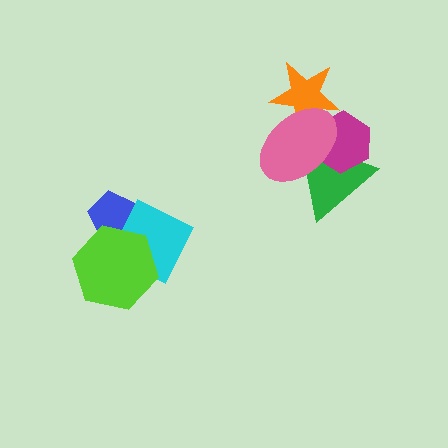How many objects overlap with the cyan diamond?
2 objects overlap with the cyan diamond.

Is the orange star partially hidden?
Yes, it is partially covered by another shape.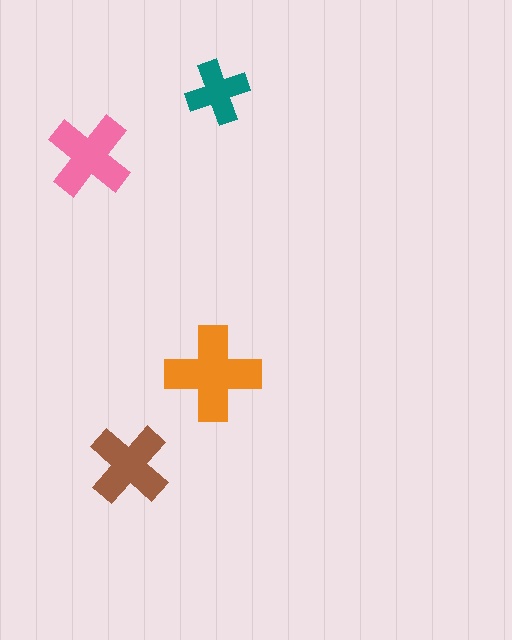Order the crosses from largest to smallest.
the orange one, the pink one, the brown one, the teal one.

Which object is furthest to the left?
The pink cross is leftmost.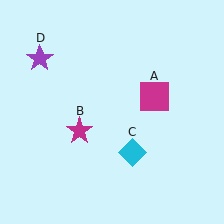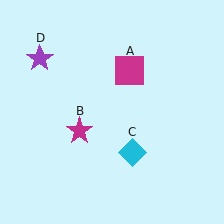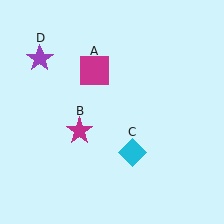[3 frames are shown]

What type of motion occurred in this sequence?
The magenta square (object A) rotated counterclockwise around the center of the scene.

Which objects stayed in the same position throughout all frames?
Magenta star (object B) and cyan diamond (object C) and purple star (object D) remained stationary.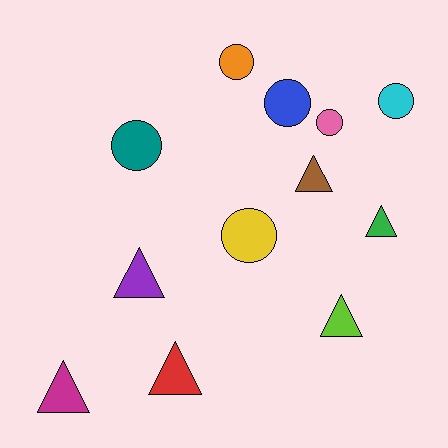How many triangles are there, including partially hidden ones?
There are 6 triangles.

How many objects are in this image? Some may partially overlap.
There are 12 objects.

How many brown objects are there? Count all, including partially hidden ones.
There is 1 brown object.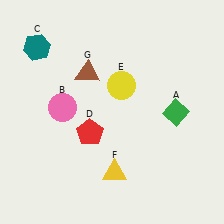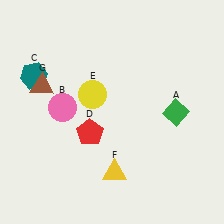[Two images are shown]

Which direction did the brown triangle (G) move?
The brown triangle (G) moved left.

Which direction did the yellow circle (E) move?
The yellow circle (E) moved left.